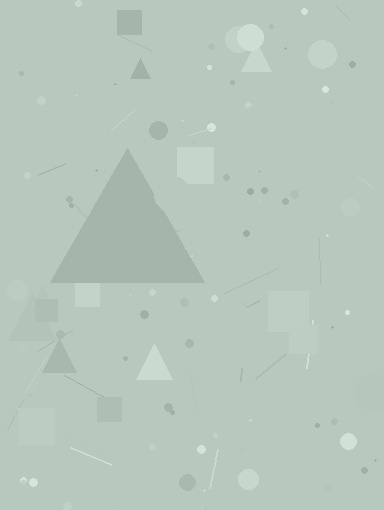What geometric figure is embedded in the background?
A triangle is embedded in the background.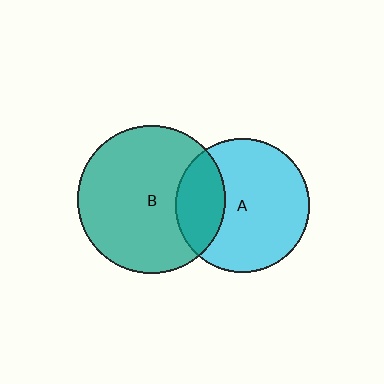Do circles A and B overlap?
Yes.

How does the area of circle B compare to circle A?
Approximately 1.2 times.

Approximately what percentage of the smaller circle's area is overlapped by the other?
Approximately 25%.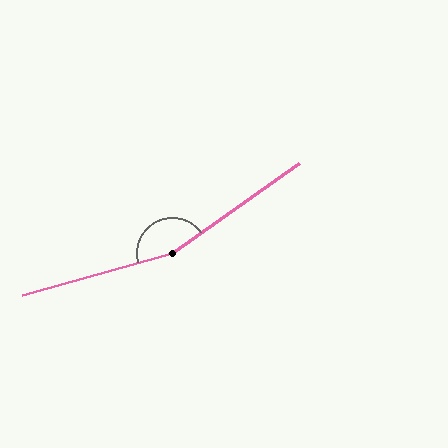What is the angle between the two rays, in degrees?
Approximately 160 degrees.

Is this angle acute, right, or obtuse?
It is obtuse.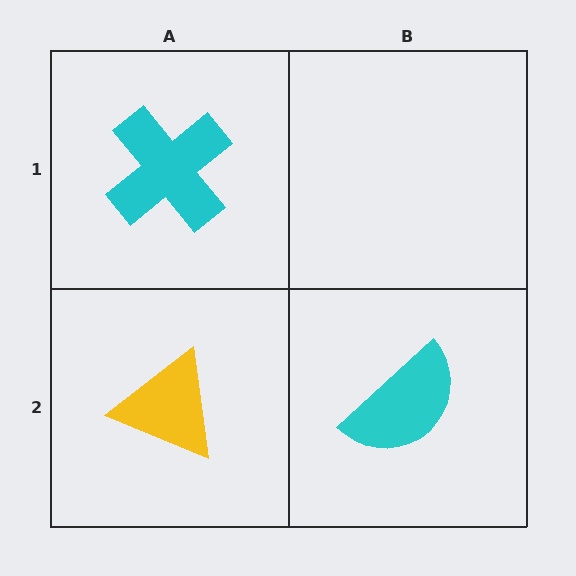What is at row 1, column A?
A cyan cross.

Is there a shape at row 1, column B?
No, that cell is empty.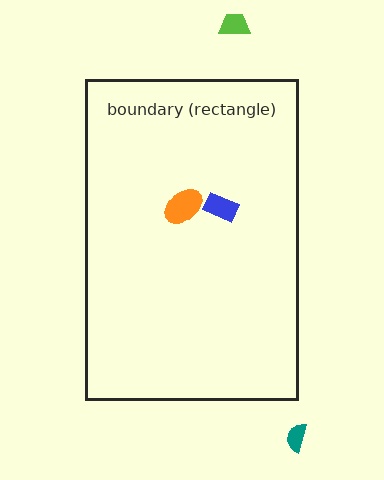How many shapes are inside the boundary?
2 inside, 2 outside.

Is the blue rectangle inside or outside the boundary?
Inside.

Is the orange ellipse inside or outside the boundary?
Inside.